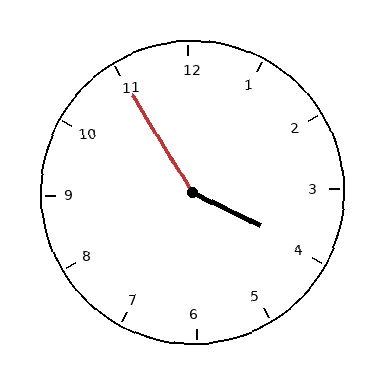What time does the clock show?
3:55.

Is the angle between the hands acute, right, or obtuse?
It is obtuse.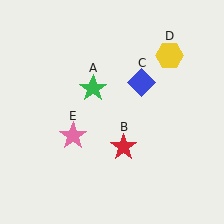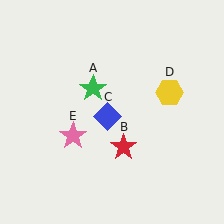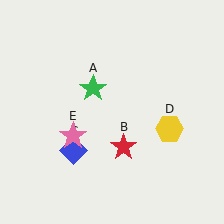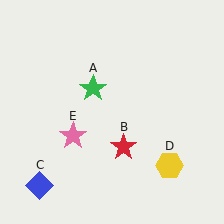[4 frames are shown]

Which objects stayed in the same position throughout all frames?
Green star (object A) and red star (object B) and pink star (object E) remained stationary.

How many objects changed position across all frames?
2 objects changed position: blue diamond (object C), yellow hexagon (object D).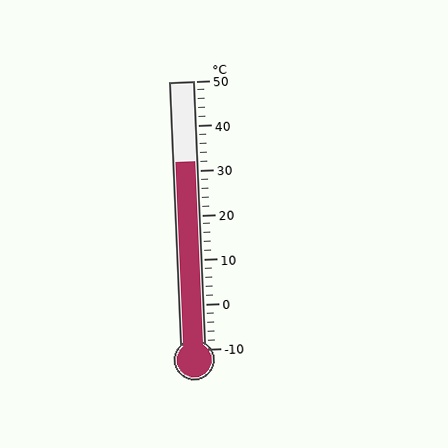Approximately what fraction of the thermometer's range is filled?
The thermometer is filled to approximately 70% of its range.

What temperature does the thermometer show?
The thermometer shows approximately 32°C.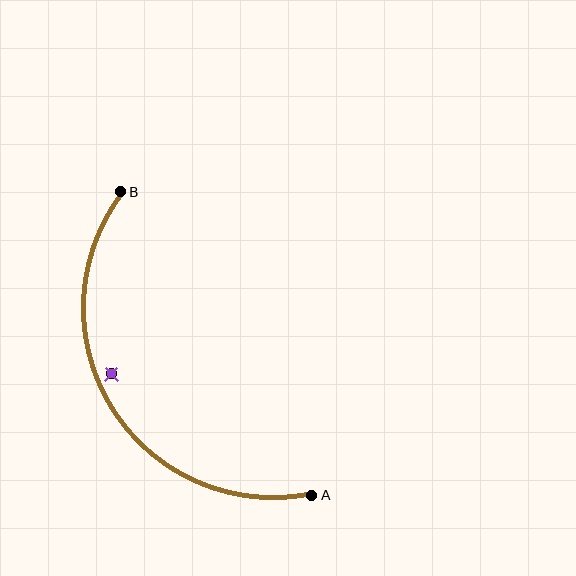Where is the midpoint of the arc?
The arc midpoint is the point on the curve farthest from the straight line joining A and B. It sits to the left of that line.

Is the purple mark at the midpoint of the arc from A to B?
No — the purple mark does not lie on the arc at all. It sits slightly inside the curve.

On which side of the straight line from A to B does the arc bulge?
The arc bulges to the left of the straight line connecting A and B.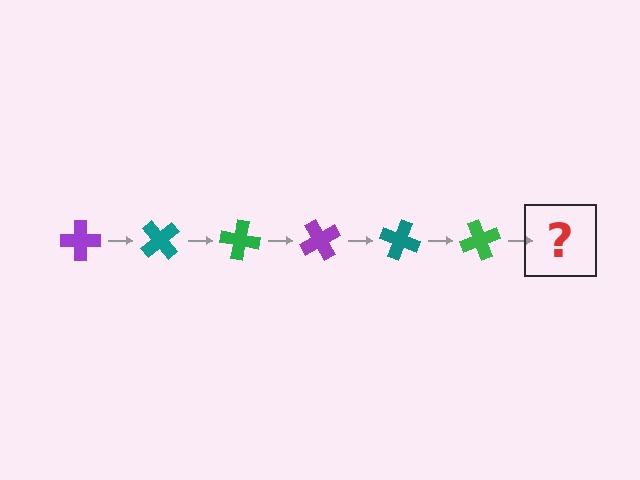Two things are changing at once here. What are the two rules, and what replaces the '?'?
The two rules are that it rotates 50 degrees each step and the color cycles through purple, teal, and green. The '?' should be a purple cross, rotated 300 degrees from the start.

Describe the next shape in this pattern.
It should be a purple cross, rotated 300 degrees from the start.